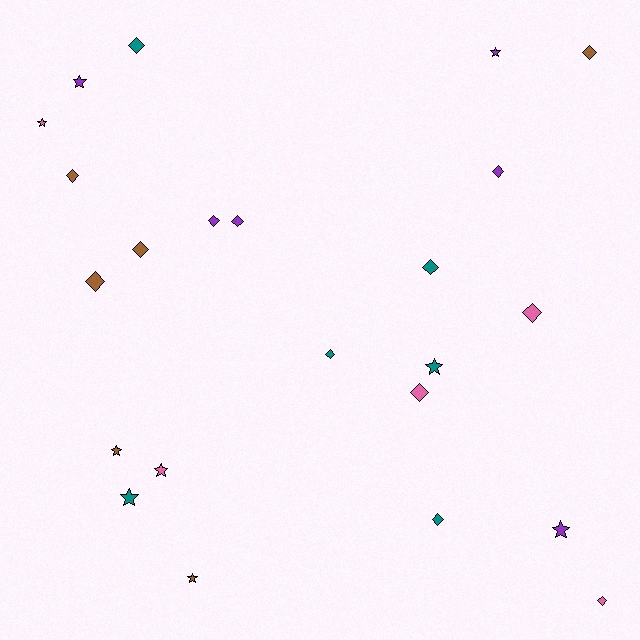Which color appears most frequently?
Brown, with 6 objects.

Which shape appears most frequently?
Diamond, with 14 objects.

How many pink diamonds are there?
There are 3 pink diamonds.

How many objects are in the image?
There are 23 objects.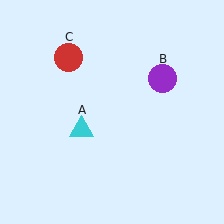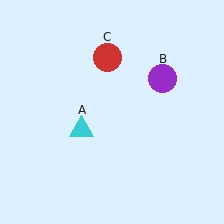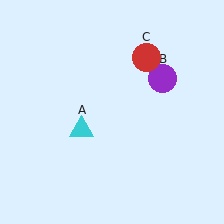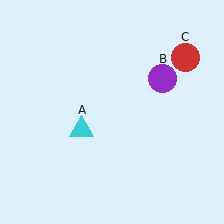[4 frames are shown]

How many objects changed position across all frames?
1 object changed position: red circle (object C).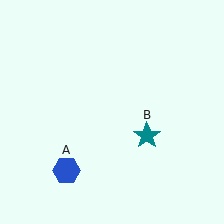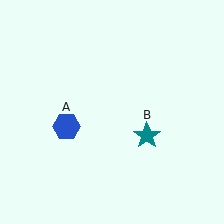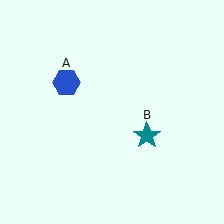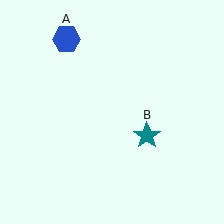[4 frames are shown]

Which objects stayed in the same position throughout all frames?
Teal star (object B) remained stationary.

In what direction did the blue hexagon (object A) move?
The blue hexagon (object A) moved up.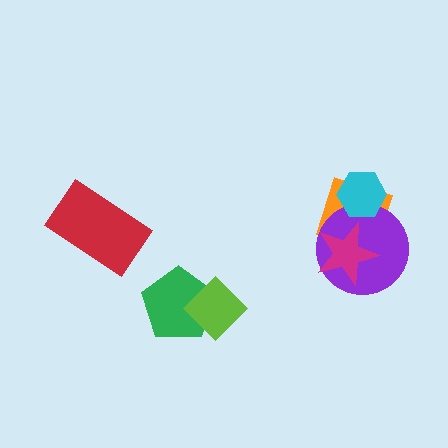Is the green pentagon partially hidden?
Yes, it is partially covered by another shape.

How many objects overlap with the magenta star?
2 objects overlap with the magenta star.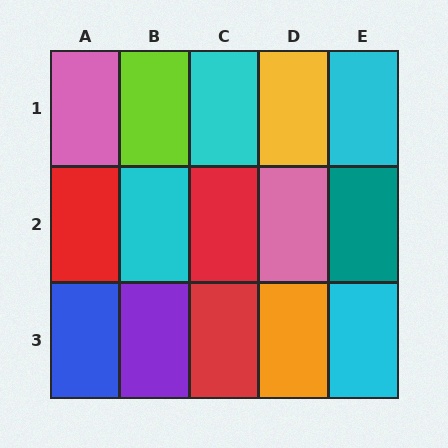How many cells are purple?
1 cell is purple.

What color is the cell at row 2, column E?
Teal.